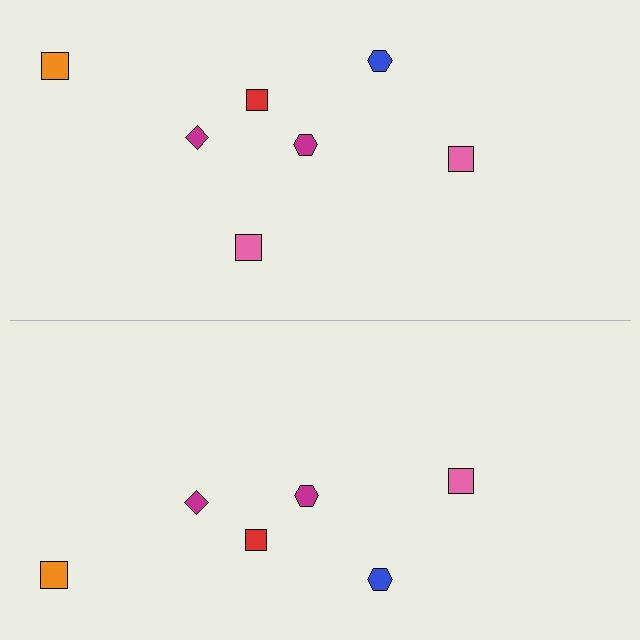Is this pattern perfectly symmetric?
No, the pattern is not perfectly symmetric. A pink square is missing from the bottom side.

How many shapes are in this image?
There are 13 shapes in this image.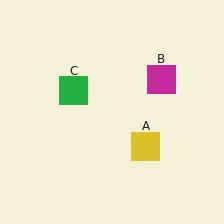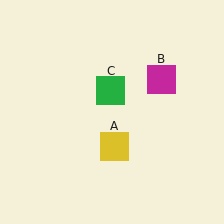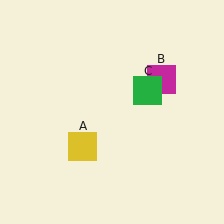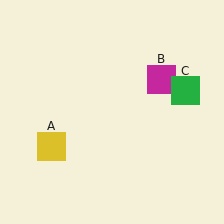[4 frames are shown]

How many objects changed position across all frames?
2 objects changed position: yellow square (object A), green square (object C).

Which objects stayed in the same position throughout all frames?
Magenta square (object B) remained stationary.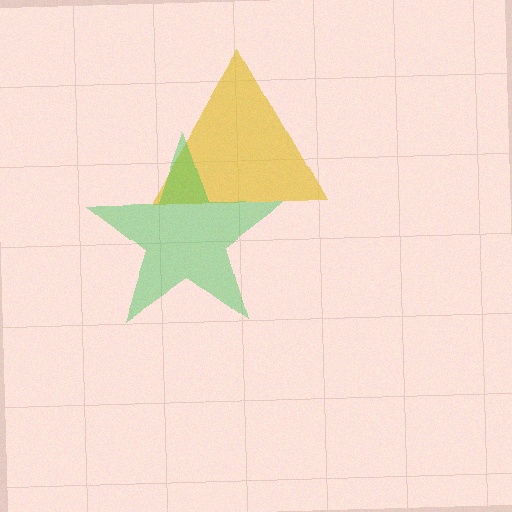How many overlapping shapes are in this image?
There are 2 overlapping shapes in the image.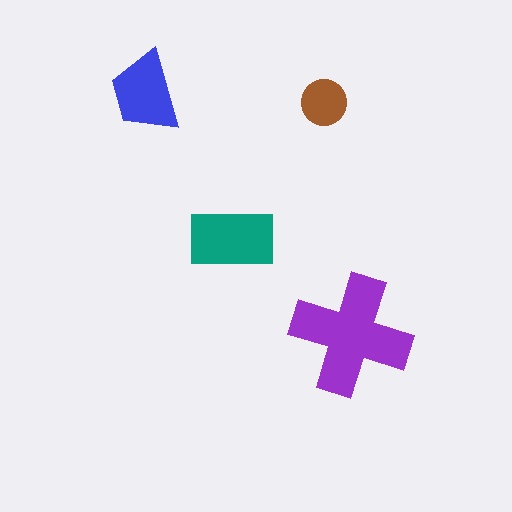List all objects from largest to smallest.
The purple cross, the teal rectangle, the blue trapezoid, the brown circle.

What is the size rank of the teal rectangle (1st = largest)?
2nd.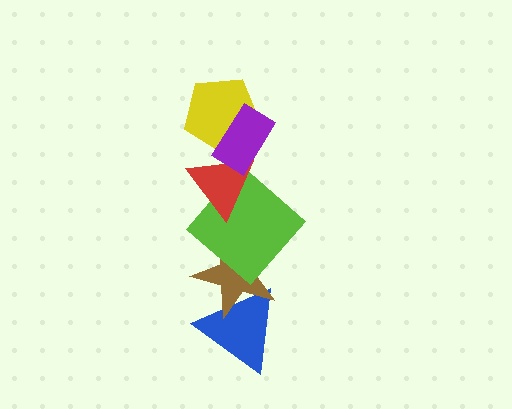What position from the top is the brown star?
The brown star is 5th from the top.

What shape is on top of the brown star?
The lime diamond is on top of the brown star.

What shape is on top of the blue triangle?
The brown star is on top of the blue triangle.